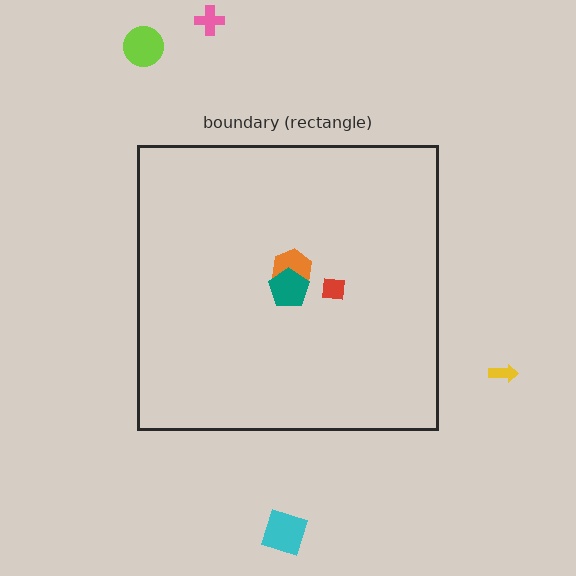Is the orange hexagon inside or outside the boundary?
Inside.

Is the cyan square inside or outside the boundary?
Outside.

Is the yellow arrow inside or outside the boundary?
Outside.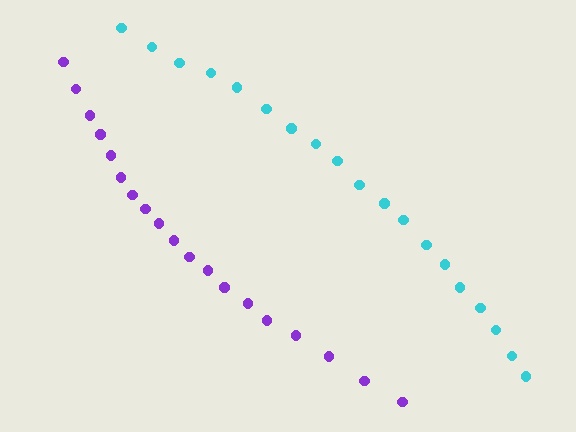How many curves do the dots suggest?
There are 2 distinct paths.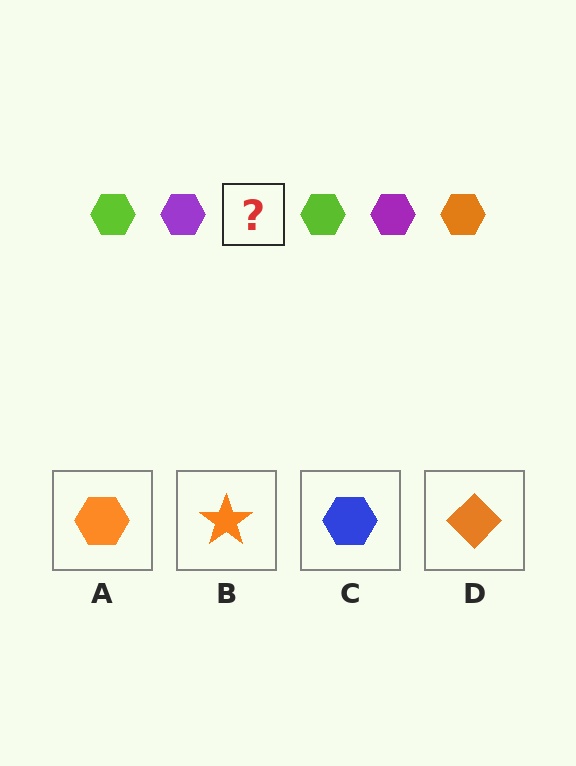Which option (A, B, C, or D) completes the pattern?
A.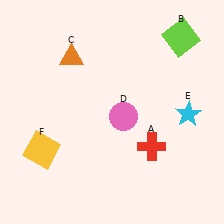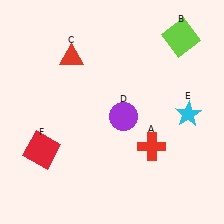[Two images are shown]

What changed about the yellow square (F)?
In Image 1, F is yellow. In Image 2, it changed to red.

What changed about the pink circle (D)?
In Image 1, D is pink. In Image 2, it changed to purple.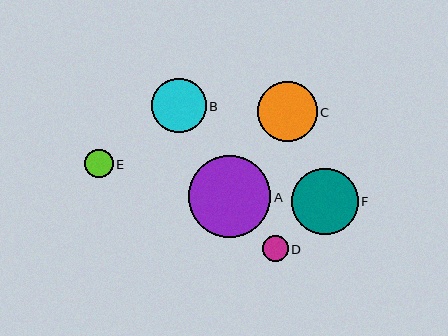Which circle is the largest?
Circle A is the largest with a size of approximately 82 pixels.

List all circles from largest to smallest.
From largest to smallest: A, F, C, B, E, D.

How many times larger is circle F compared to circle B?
Circle F is approximately 1.2 times the size of circle B.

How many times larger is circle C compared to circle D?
Circle C is approximately 2.3 times the size of circle D.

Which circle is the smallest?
Circle D is the smallest with a size of approximately 26 pixels.